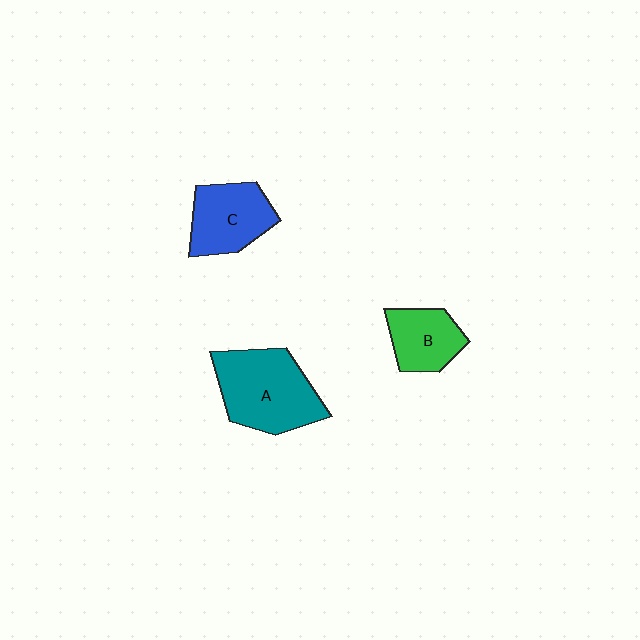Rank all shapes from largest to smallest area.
From largest to smallest: A (teal), C (blue), B (green).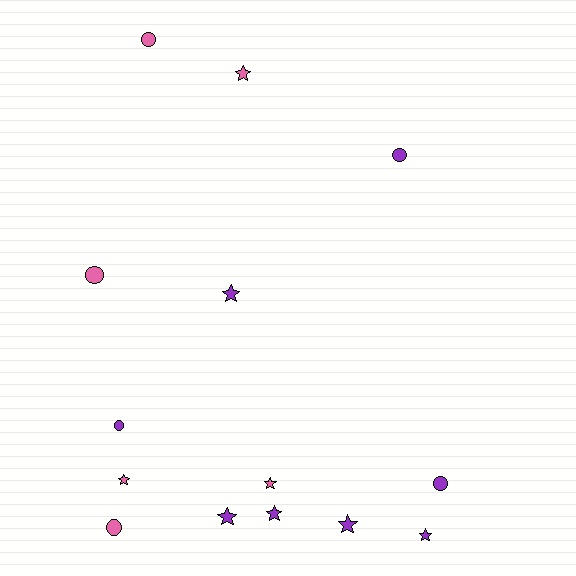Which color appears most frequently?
Purple, with 8 objects.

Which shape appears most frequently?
Star, with 8 objects.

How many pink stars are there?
There are 3 pink stars.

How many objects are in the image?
There are 14 objects.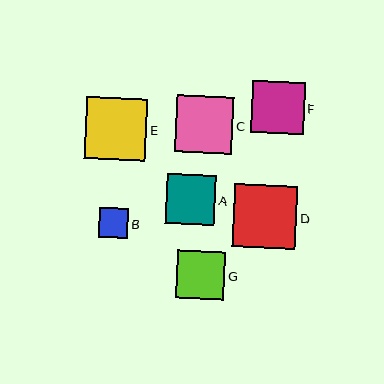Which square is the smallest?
Square B is the smallest with a size of approximately 30 pixels.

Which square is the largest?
Square D is the largest with a size of approximately 63 pixels.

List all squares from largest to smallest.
From largest to smallest: D, E, C, F, A, G, B.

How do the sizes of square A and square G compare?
Square A and square G are approximately the same size.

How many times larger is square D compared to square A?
Square D is approximately 1.3 times the size of square A.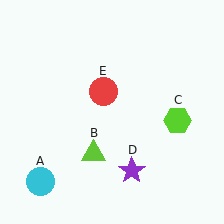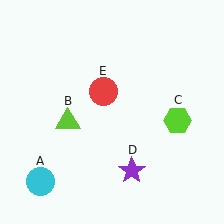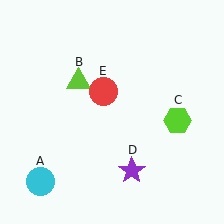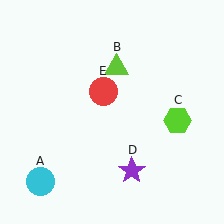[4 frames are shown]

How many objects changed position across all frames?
1 object changed position: lime triangle (object B).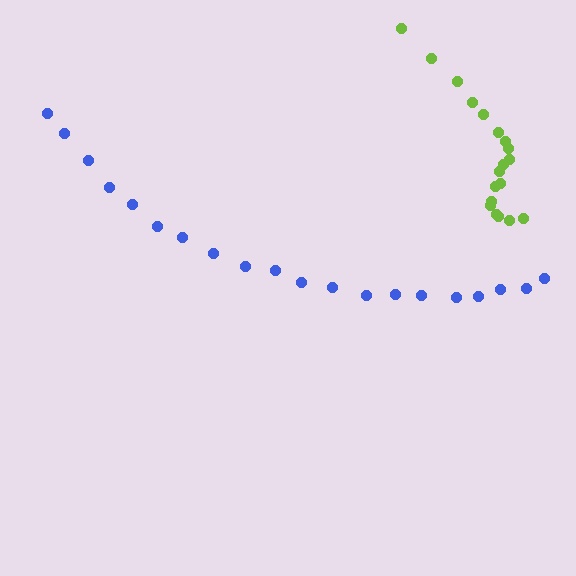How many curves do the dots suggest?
There are 2 distinct paths.